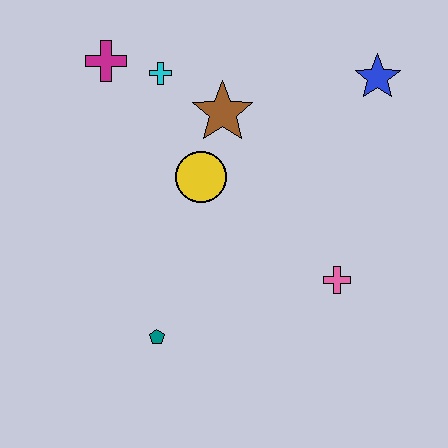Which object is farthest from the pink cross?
The magenta cross is farthest from the pink cross.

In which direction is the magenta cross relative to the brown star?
The magenta cross is to the left of the brown star.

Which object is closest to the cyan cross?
The magenta cross is closest to the cyan cross.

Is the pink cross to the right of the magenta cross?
Yes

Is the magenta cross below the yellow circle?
No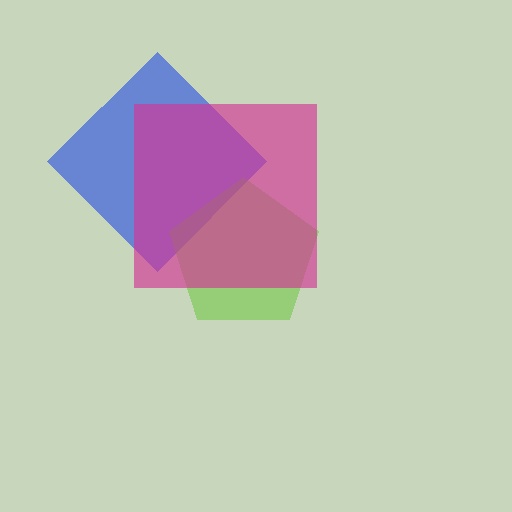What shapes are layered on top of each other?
The layered shapes are: a blue diamond, a lime pentagon, a magenta square.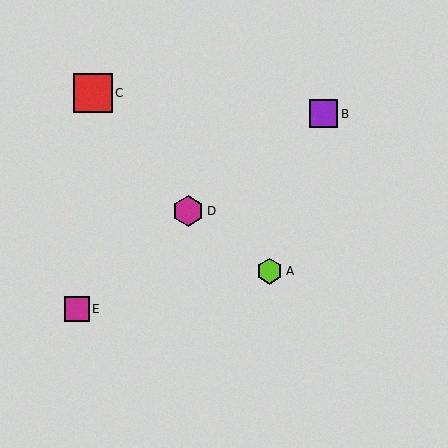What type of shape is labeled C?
Shape C is a red square.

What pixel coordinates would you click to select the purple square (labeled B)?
Click at (324, 114) to select the purple square B.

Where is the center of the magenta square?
The center of the magenta square is at (77, 309).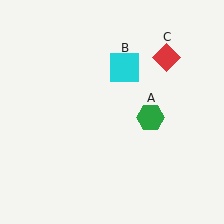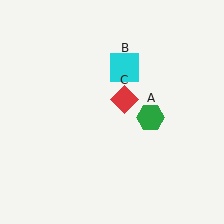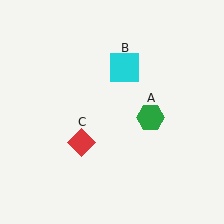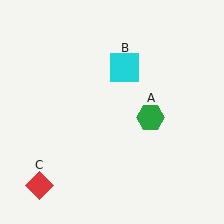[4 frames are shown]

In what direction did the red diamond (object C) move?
The red diamond (object C) moved down and to the left.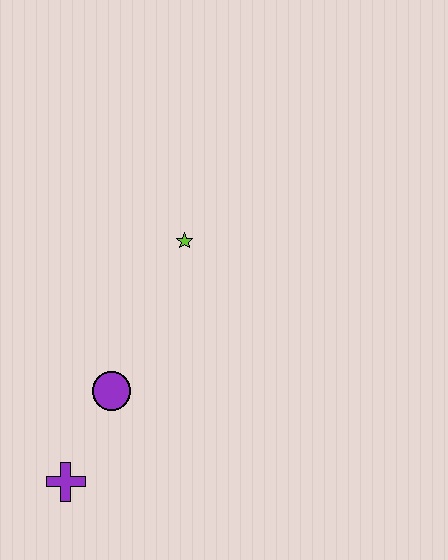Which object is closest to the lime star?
The purple circle is closest to the lime star.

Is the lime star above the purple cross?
Yes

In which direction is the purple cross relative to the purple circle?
The purple cross is below the purple circle.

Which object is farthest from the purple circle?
The lime star is farthest from the purple circle.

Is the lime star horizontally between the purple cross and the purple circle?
No